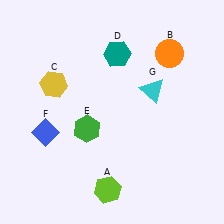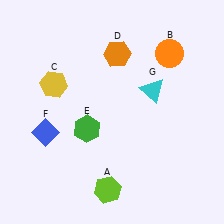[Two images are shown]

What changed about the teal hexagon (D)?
In Image 1, D is teal. In Image 2, it changed to orange.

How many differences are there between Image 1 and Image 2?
There is 1 difference between the two images.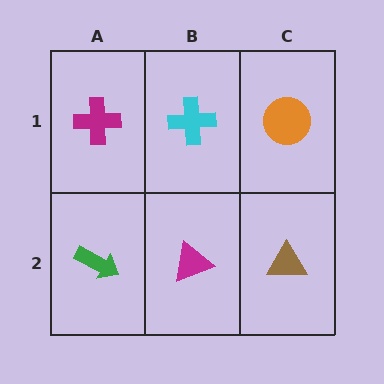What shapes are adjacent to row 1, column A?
A green arrow (row 2, column A), a cyan cross (row 1, column B).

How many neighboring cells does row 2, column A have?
2.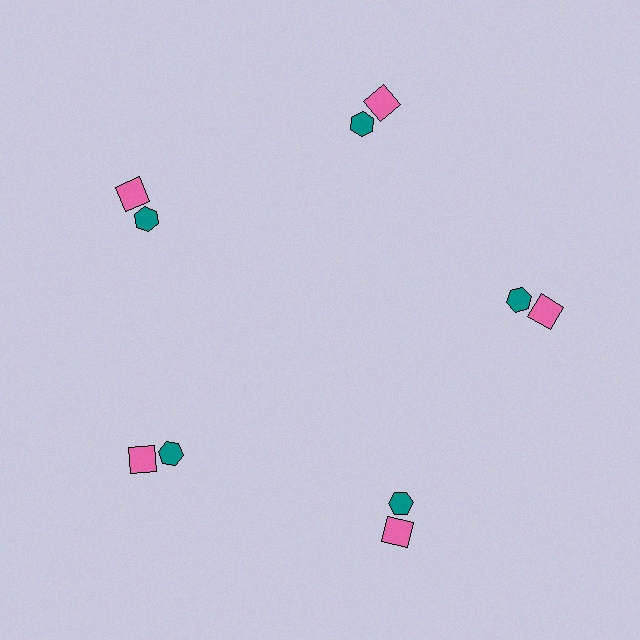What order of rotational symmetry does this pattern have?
This pattern has 5-fold rotational symmetry.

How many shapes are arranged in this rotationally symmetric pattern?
There are 10 shapes, arranged in 5 groups of 2.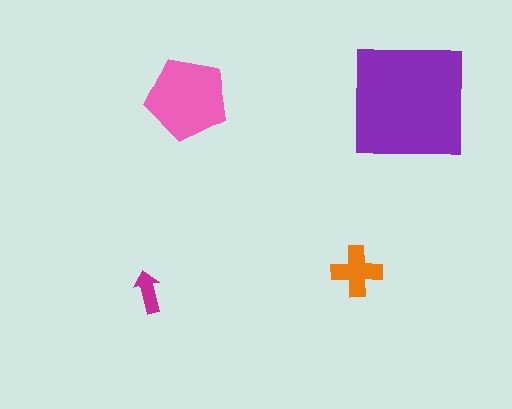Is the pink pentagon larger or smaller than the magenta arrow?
Larger.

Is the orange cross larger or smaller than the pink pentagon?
Smaller.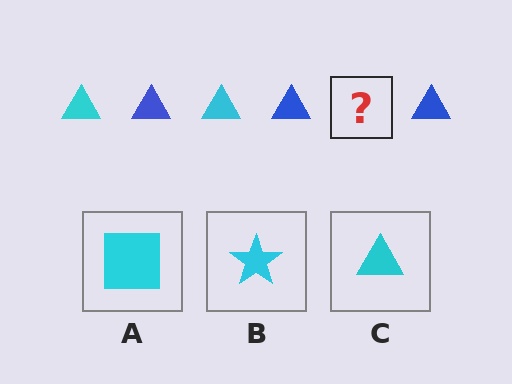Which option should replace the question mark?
Option C.